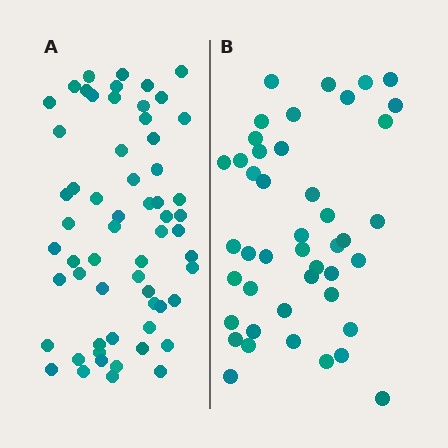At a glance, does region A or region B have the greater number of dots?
Region A (the left region) has more dots.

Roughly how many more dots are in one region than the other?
Region A has approximately 15 more dots than region B.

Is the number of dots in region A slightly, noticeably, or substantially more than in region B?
Region A has noticeably more, but not dramatically so. The ratio is roughly 1.4 to 1.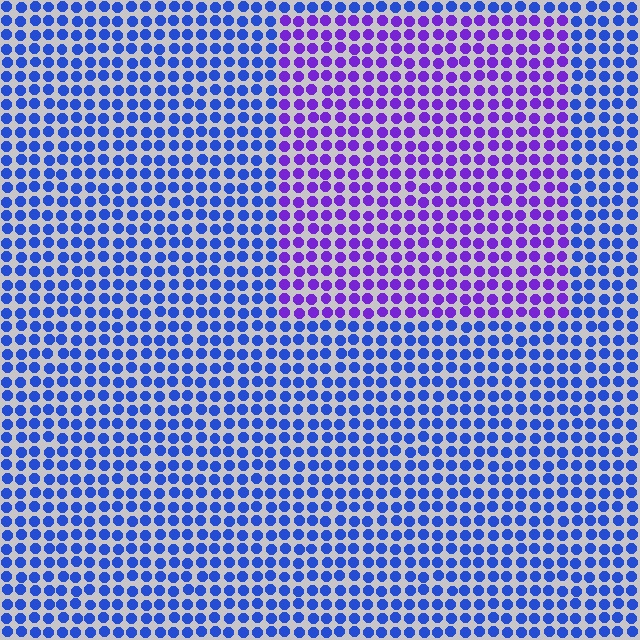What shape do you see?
I see a rectangle.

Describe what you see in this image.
The image is filled with small blue elements in a uniform arrangement. A rectangle-shaped region is visible where the elements are tinted to a slightly different hue, forming a subtle color boundary.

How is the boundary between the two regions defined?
The boundary is defined purely by a slight shift in hue (about 43 degrees). Spacing, size, and orientation are identical on both sides.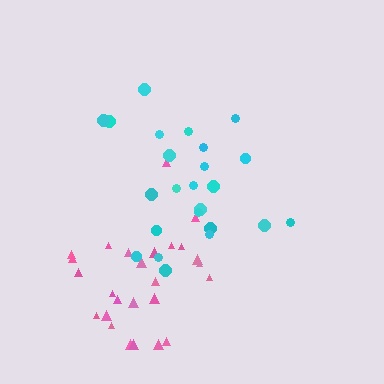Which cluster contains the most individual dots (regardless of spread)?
Pink (26).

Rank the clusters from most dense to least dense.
pink, cyan.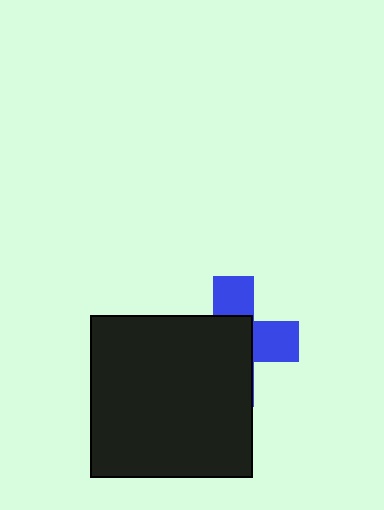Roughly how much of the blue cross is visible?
A small part of it is visible (roughly 38%).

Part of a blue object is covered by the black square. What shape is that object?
It is a cross.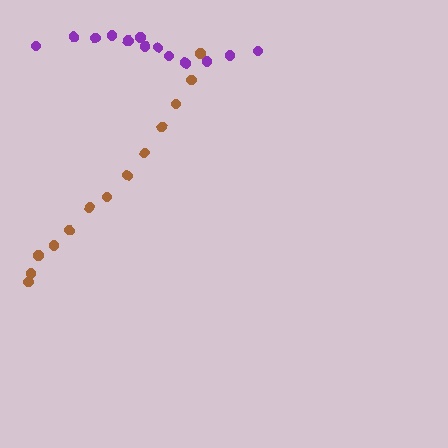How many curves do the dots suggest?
There are 2 distinct paths.